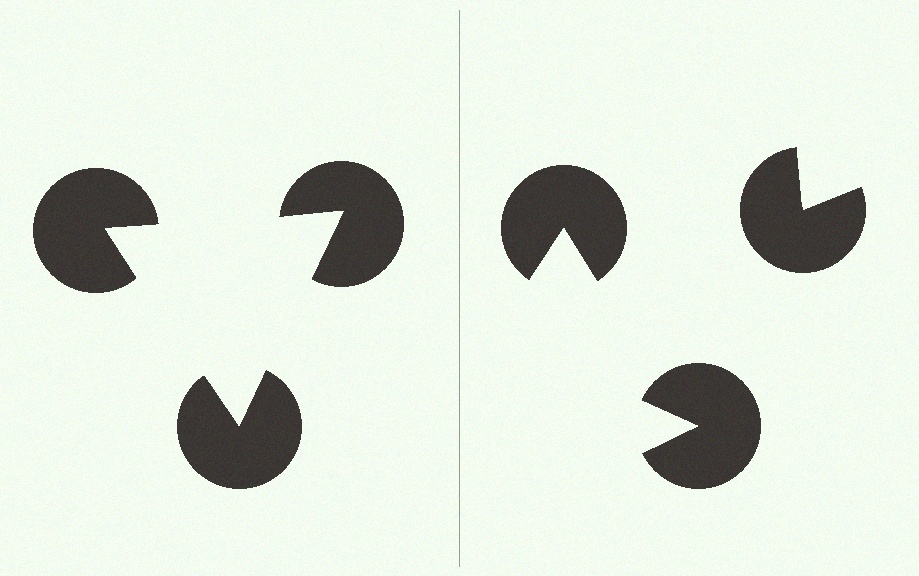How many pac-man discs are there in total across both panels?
6 — 3 on each side.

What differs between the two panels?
The pac-man discs are positioned identically on both sides; only the wedge orientations differ. On the left they align to a triangle; on the right they are misaligned.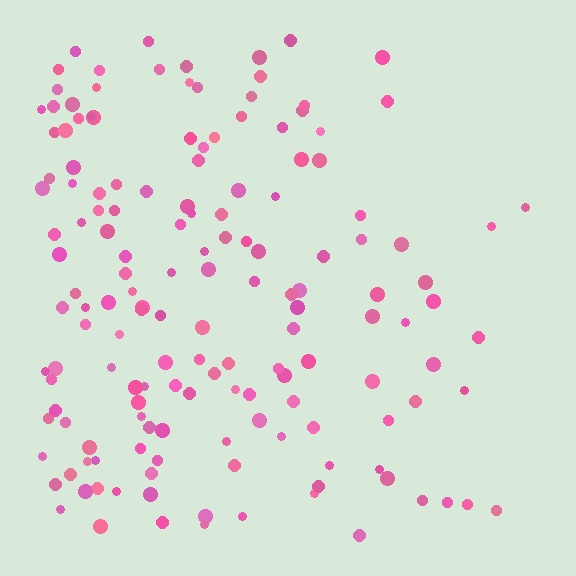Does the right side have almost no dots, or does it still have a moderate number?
Still a moderate number, just noticeably fewer than the left.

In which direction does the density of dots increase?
From right to left, with the left side densest.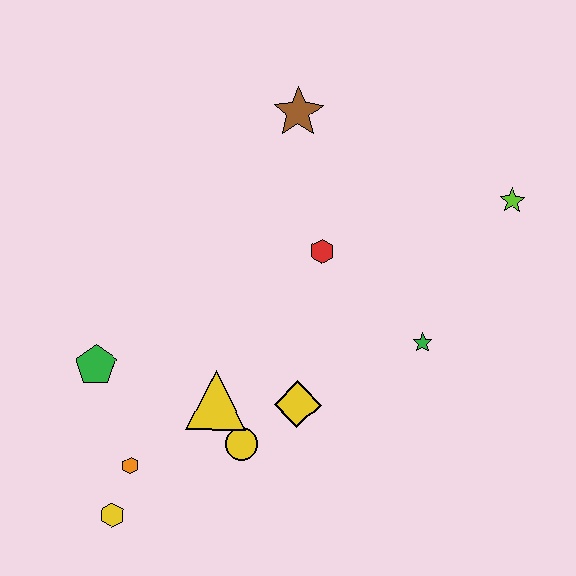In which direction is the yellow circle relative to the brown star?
The yellow circle is below the brown star.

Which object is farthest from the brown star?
The yellow hexagon is farthest from the brown star.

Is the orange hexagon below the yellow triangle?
Yes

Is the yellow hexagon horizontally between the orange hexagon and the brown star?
No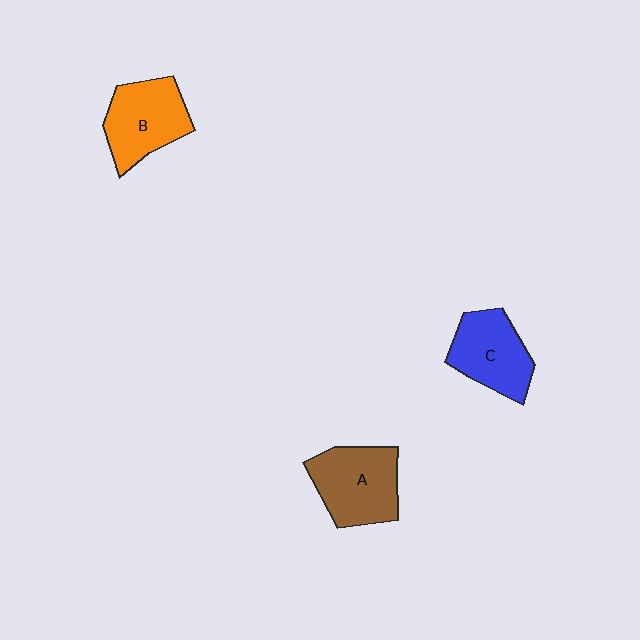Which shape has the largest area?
Shape A (brown).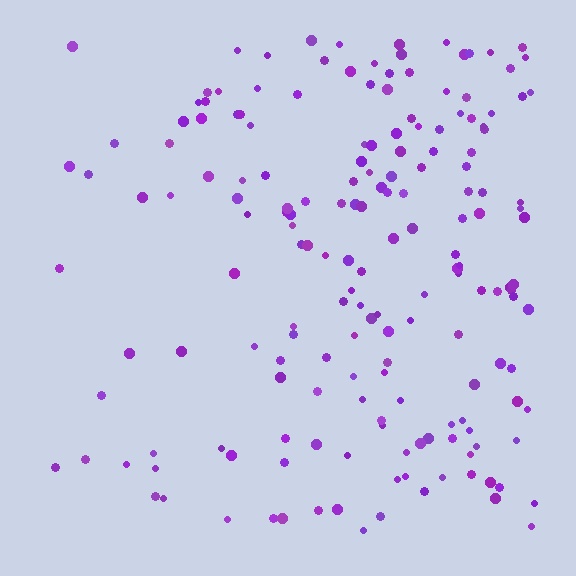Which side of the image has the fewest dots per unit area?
The left.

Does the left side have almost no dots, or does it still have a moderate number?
Still a moderate number, just noticeably fewer than the right.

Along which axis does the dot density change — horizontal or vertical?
Horizontal.